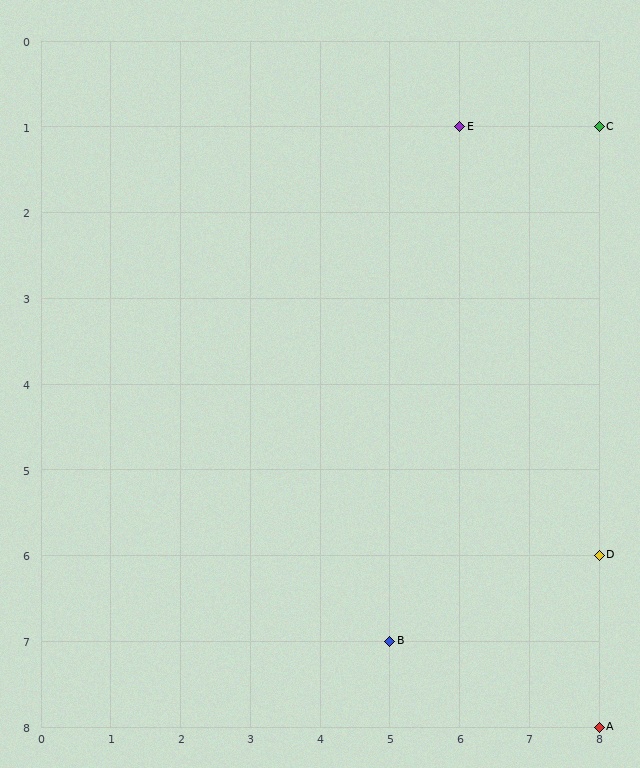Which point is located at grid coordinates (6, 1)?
Point E is at (6, 1).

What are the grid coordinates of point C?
Point C is at grid coordinates (8, 1).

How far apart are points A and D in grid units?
Points A and D are 2 rows apart.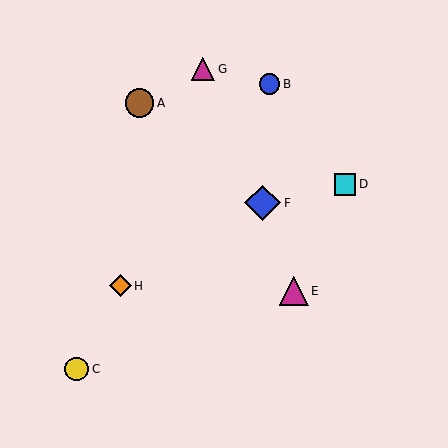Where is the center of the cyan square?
The center of the cyan square is at (345, 184).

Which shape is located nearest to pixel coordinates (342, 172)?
The cyan square (labeled D) at (345, 184) is nearest to that location.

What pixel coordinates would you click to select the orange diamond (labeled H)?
Click at (120, 286) to select the orange diamond H.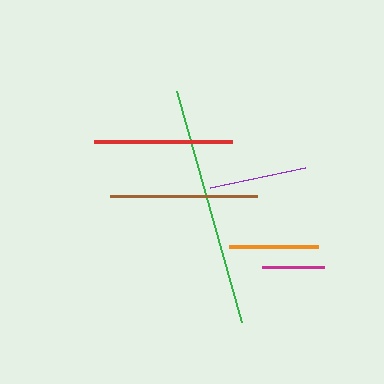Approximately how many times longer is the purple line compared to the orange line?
The purple line is approximately 1.1 times the length of the orange line.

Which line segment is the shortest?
The magenta line is the shortest at approximately 62 pixels.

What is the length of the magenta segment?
The magenta segment is approximately 62 pixels long.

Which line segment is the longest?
The green line is the longest at approximately 240 pixels.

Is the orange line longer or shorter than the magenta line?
The orange line is longer than the magenta line.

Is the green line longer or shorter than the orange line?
The green line is longer than the orange line.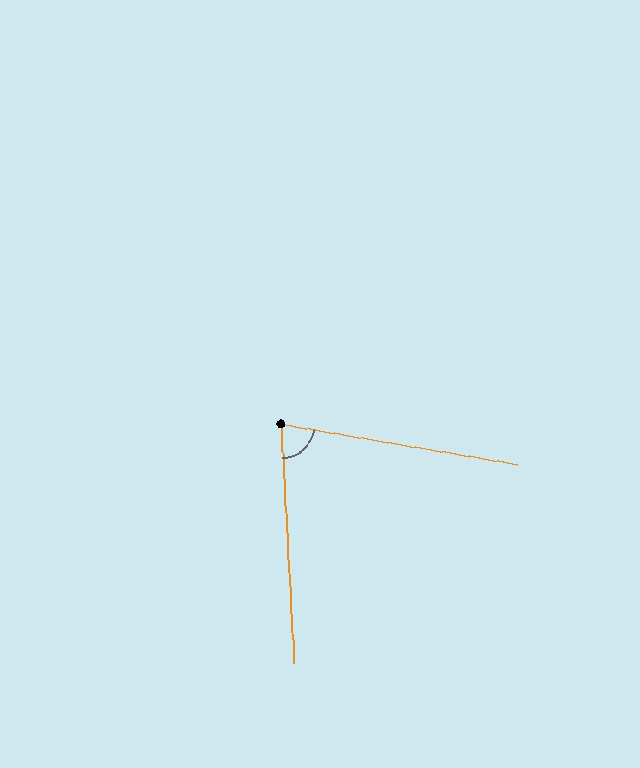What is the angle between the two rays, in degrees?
Approximately 77 degrees.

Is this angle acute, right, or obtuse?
It is acute.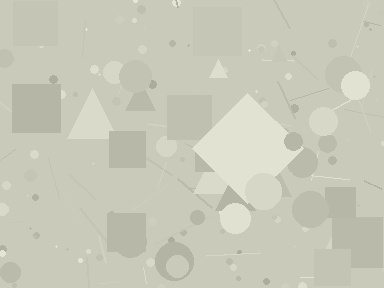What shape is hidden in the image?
A diamond is hidden in the image.